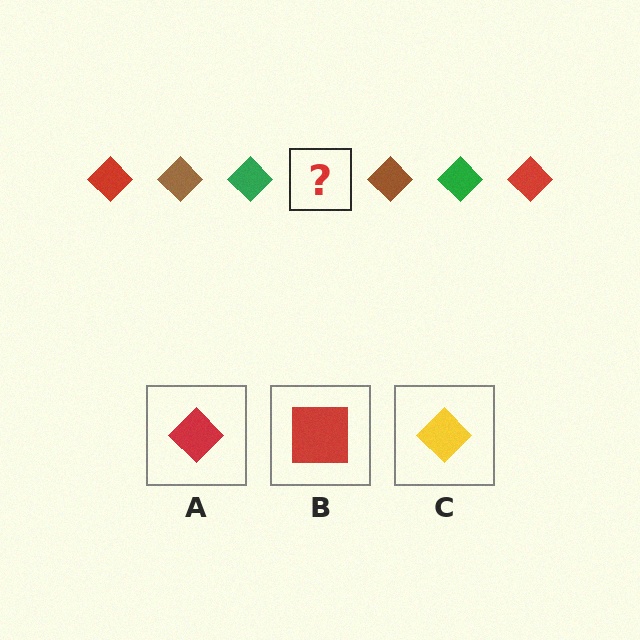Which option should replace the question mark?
Option A.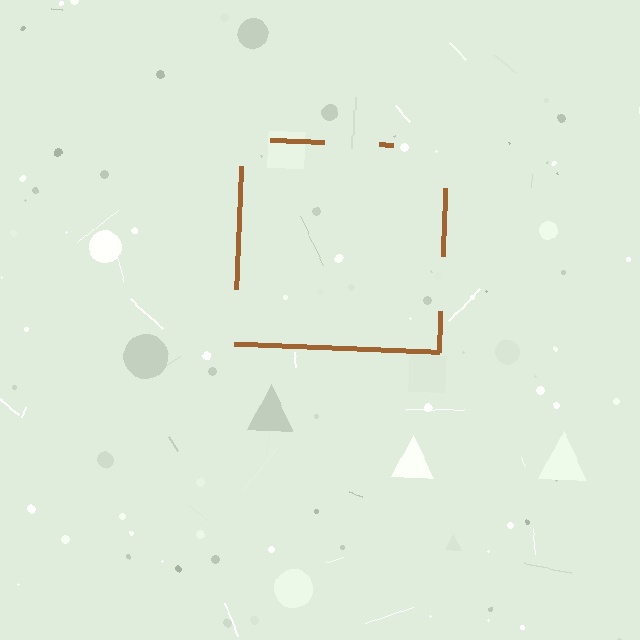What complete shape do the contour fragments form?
The contour fragments form a square.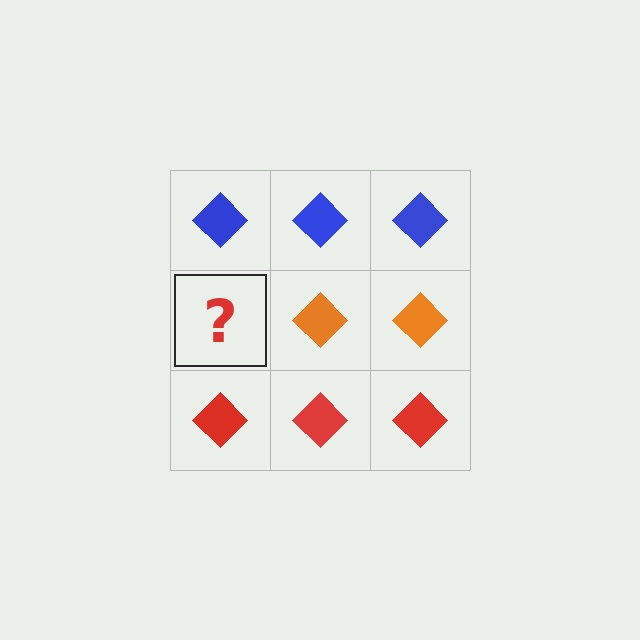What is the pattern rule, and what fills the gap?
The rule is that each row has a consistent color. The gap should be filled with an orange diamond.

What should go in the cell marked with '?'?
The missing cell should contain an orange diamond.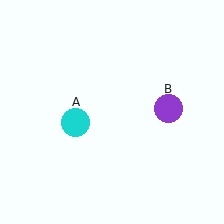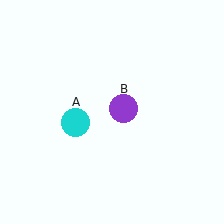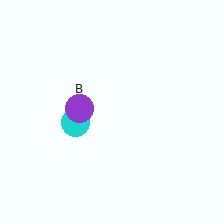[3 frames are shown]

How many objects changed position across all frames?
1 object changed position: purple circle (object B).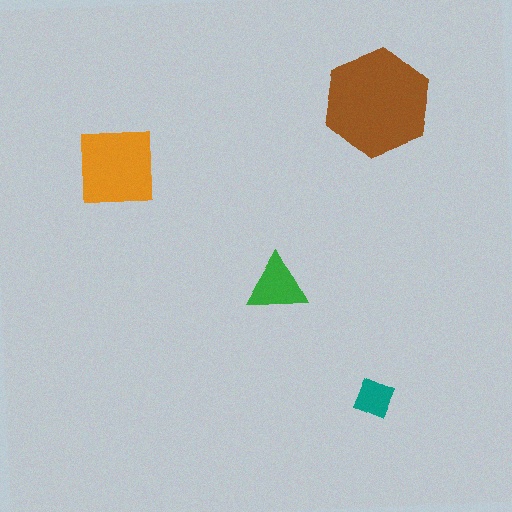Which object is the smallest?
The teal diamond.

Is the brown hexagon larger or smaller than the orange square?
Larger.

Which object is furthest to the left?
The orange square is leftmost.